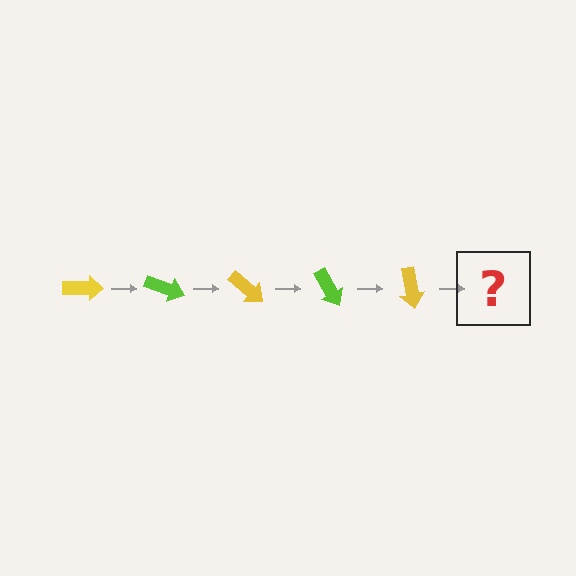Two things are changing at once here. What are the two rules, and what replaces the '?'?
The two rules are that it rotates 20 degrees each step and the color cycles through yellow and lime. The '?' should be a lime arrow, rotated 100 degrees from the start.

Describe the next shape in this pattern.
It should be a lime arrow, rotated 100 degrees from the start.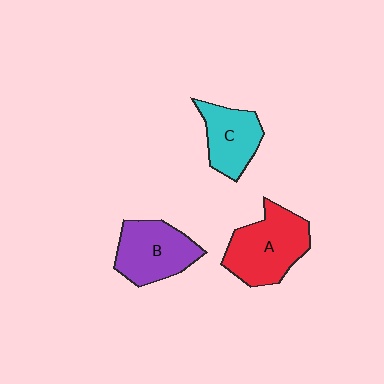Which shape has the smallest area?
Shape C (cyan).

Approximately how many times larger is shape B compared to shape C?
Approximately 1.2 times.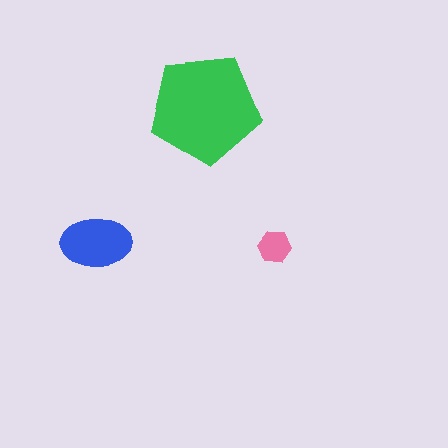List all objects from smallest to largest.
The pink hexagon, the blue ellipse, the green pentagon.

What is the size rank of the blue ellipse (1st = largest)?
2nd.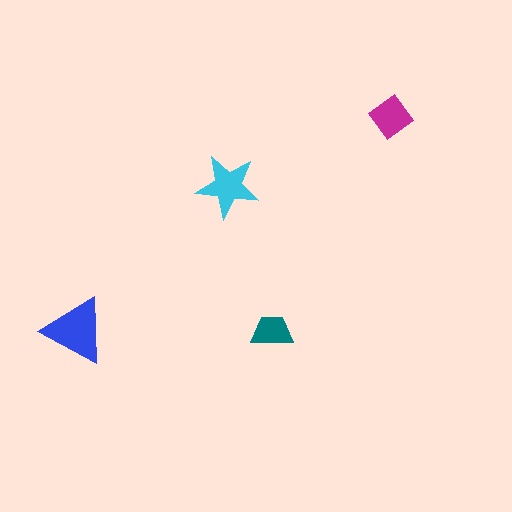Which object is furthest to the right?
The magenta diamond is rightmost.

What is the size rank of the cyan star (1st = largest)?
2nd.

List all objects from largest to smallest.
The blue triangle, the cyan star, the magenta diamond, the teal trapezoid.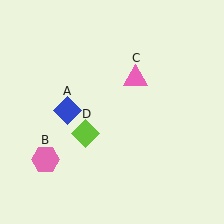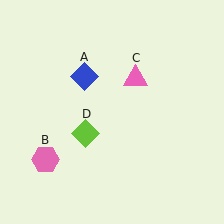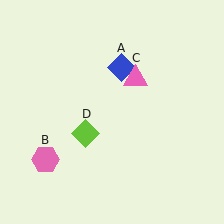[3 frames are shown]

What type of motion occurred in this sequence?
The blue diamond (object A) rotated clockwise around the center of the scene.